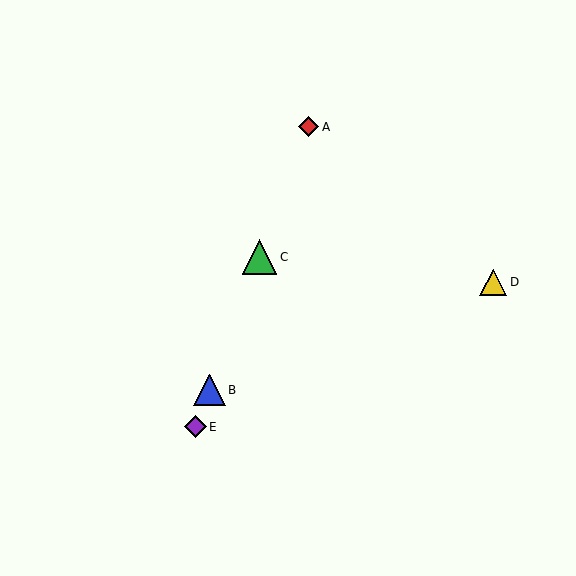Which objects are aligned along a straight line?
Objects A, B, C, E are aligned along a straight line.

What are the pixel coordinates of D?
Object D is at (493, 282).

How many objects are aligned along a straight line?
4 objects (A, B, C, E) are aligned along a straight line.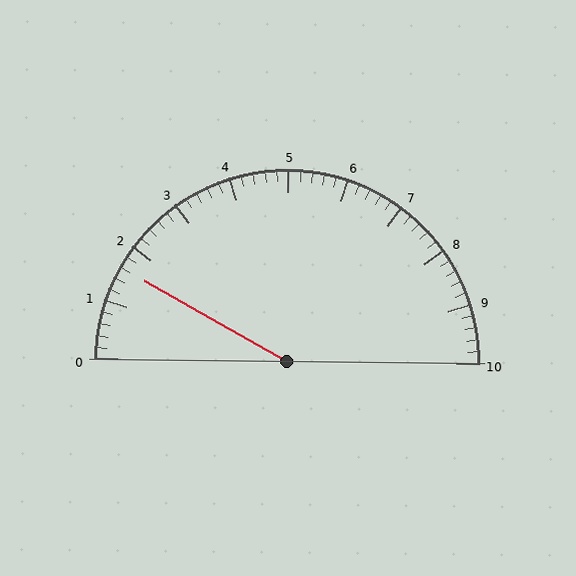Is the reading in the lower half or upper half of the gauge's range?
The reading is in the lower half of the range (0 to 10).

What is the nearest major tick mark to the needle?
The nearest major tick mark is 2.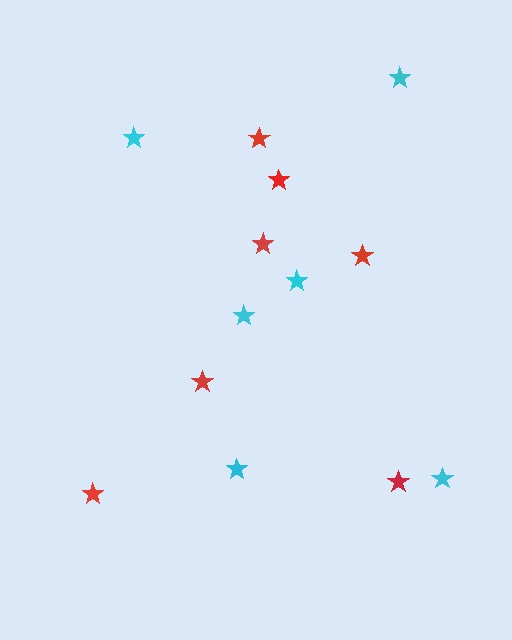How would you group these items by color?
There are 2 groups: one group of red stars (7) and one group of cyan stars (6).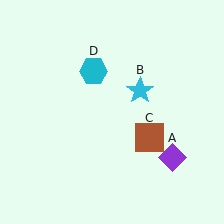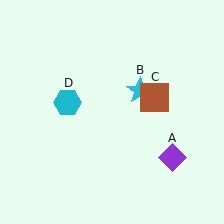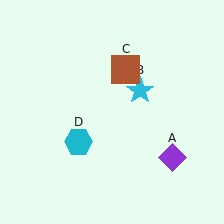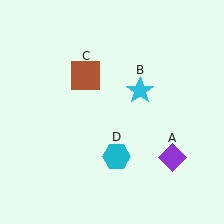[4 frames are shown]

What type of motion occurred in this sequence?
The brown square (object C), cyan hexagon (object D) rotated counterclockwise around the center of the scene.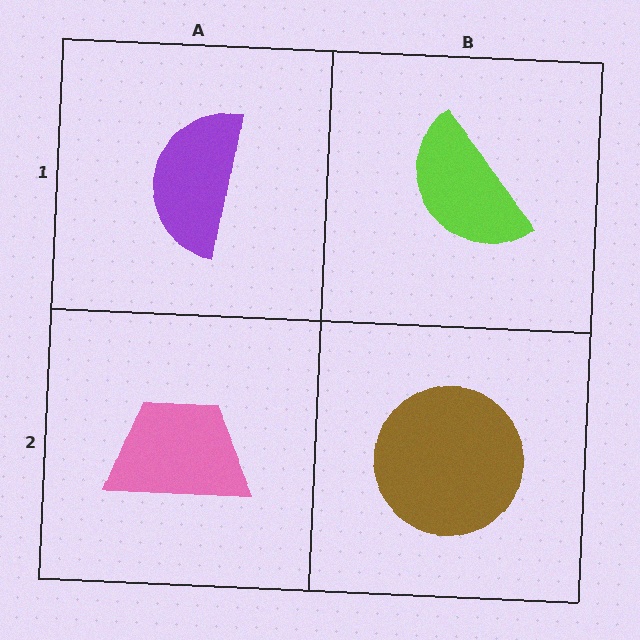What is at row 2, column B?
A brown circle.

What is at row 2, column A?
A pink trapezoid.